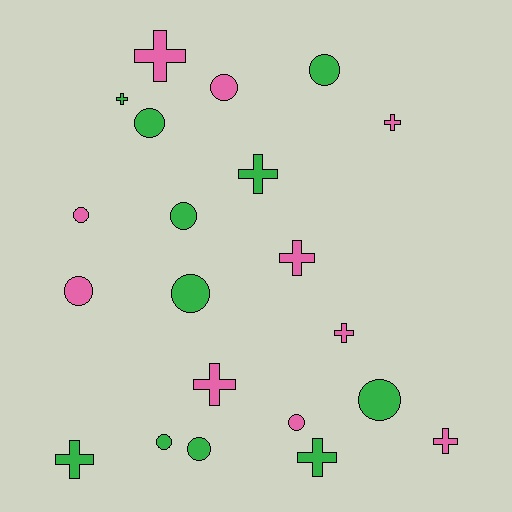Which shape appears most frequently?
Circle, with 11 objects.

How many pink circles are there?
There are 4 pink circles.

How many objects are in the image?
There are 21 objects.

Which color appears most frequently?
Green, with 11 objects.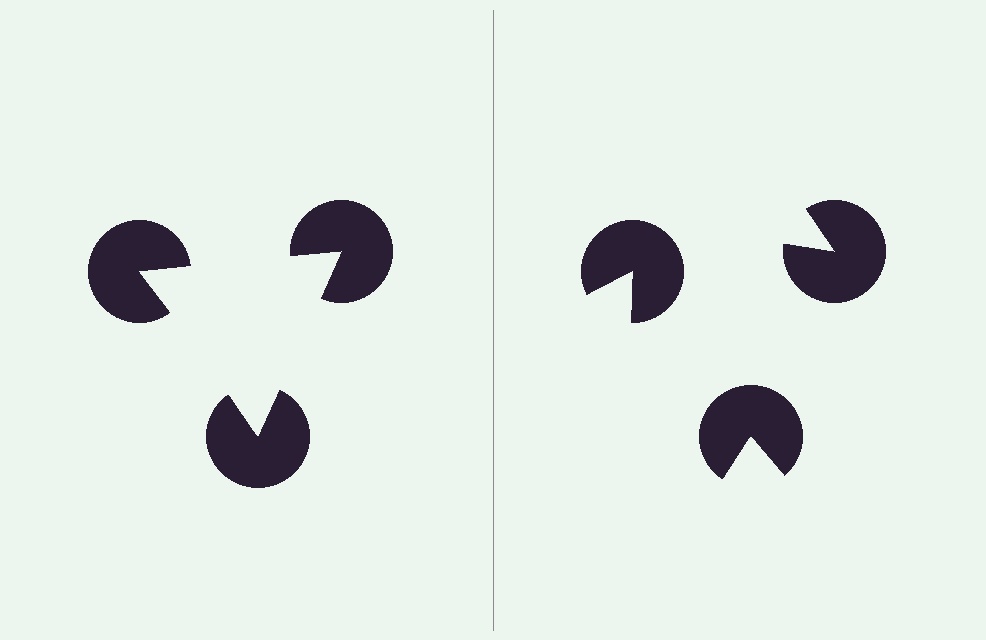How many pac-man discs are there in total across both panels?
6 — 3 on each side.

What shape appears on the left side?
An illusory triangle.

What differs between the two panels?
The pac-man discs are positioned identically on both sides; only the wedge orientations differ. On the left they align to a triangle; on the right they are misaligned.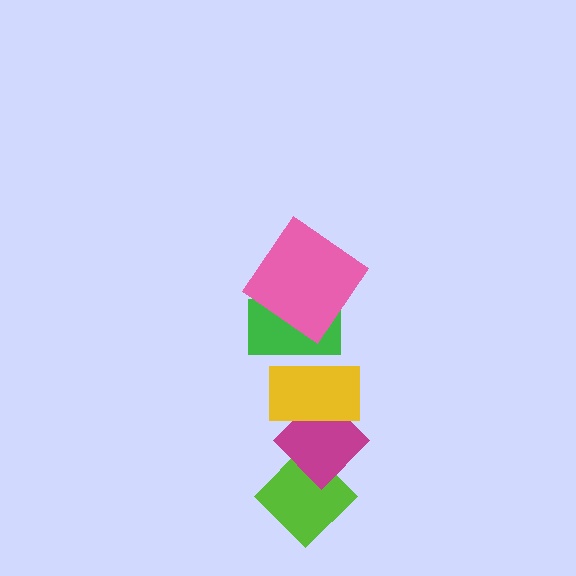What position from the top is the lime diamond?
The lime diamond is 5th from the top.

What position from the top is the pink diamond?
The pink diamond is 1st from the top.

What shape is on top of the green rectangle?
The pink diamond is on top of the green rectangle.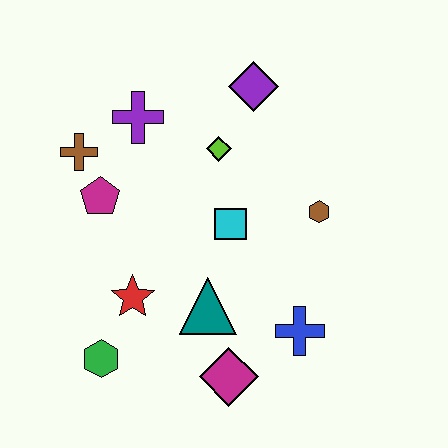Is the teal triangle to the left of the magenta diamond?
Yes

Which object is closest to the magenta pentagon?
The brown cross is closest to the magenta pentagon.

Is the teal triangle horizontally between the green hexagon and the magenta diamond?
Yes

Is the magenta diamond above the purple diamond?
No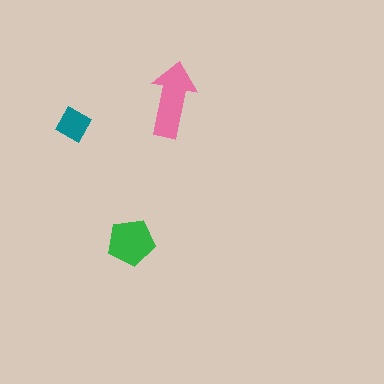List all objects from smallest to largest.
The teal diamond, the green pentagon, the pink arrow.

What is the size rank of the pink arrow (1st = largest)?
1st.